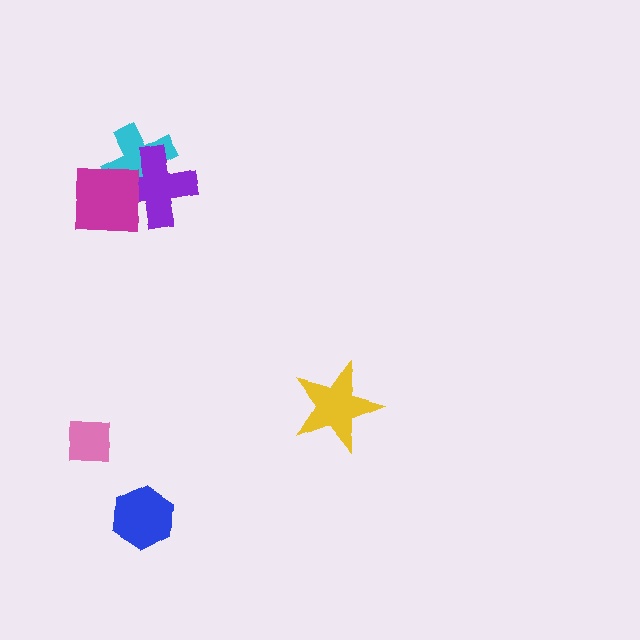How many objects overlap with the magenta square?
2 objects overlap with the magenta square.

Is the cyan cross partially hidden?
Yes, it is partially covered by another shape.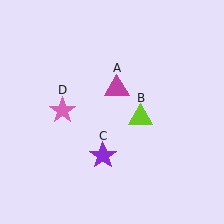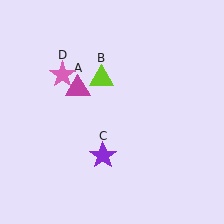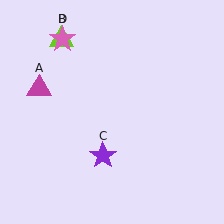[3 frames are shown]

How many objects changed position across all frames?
3 objects changed position: magenta triangle (object A), lime triangle (object B), pink star (object D).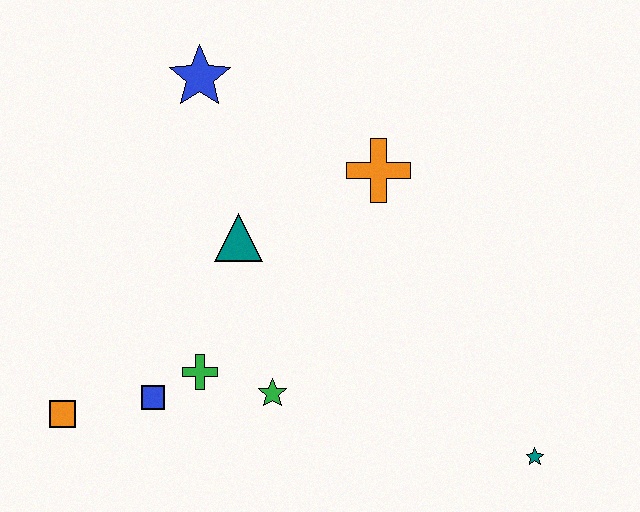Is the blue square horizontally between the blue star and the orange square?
Yes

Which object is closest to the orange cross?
The teal triangle is closest to the orange cross.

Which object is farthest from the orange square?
The teal star is farthest from the orange square.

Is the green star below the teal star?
No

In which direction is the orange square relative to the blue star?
The orange square is below the blue star.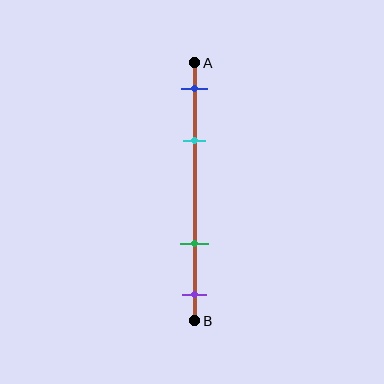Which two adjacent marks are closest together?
The blue and cyan marks are the closest adjacent pair.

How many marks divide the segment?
There are 4 marks dividing the segment.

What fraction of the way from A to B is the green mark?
The green mark is approximately 70% (0.7) of the way from A to B.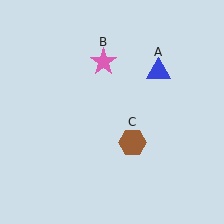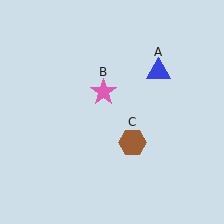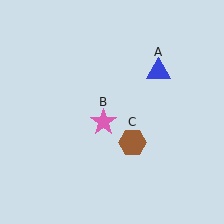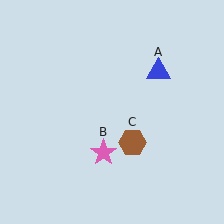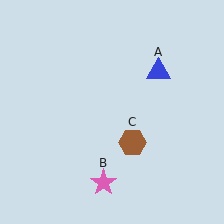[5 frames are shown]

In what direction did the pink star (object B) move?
The pink star (object B) moved down.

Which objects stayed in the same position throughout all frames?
Blue triangle (object A) and brown hexagon (object C) remained stationary.